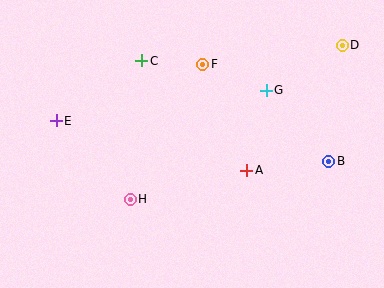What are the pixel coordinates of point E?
Point E is at (56, 121).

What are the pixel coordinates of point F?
Point F is at (203, 64).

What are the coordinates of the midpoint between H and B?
The midpoint between H and B is at (230, 180).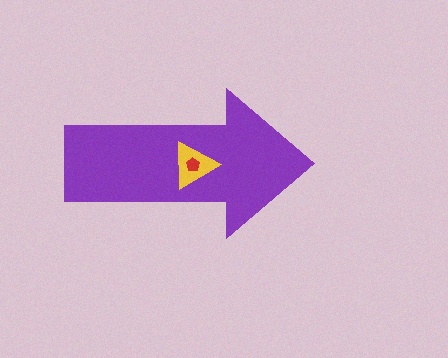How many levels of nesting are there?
3.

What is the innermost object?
The red pentagon.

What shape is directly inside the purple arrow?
The yellow triangle.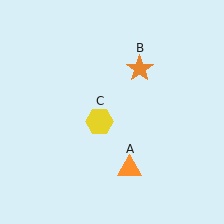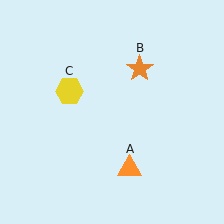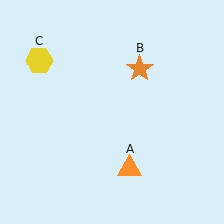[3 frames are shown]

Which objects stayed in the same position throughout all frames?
Orange triangle (object A) and orange star (object B) remained stationary.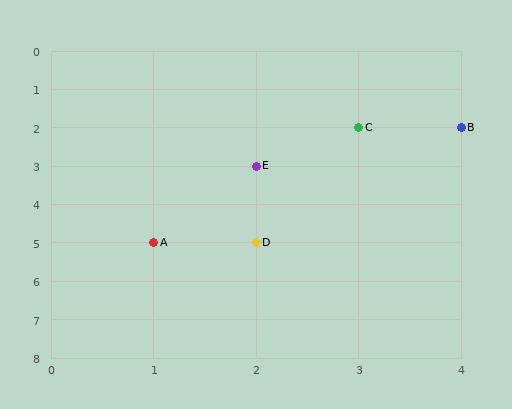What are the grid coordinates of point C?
Point C is at grid coordinates (3, 2).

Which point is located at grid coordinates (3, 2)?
Point C is at (3, 2).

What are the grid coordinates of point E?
Point E is at grid coordinates (2, 3).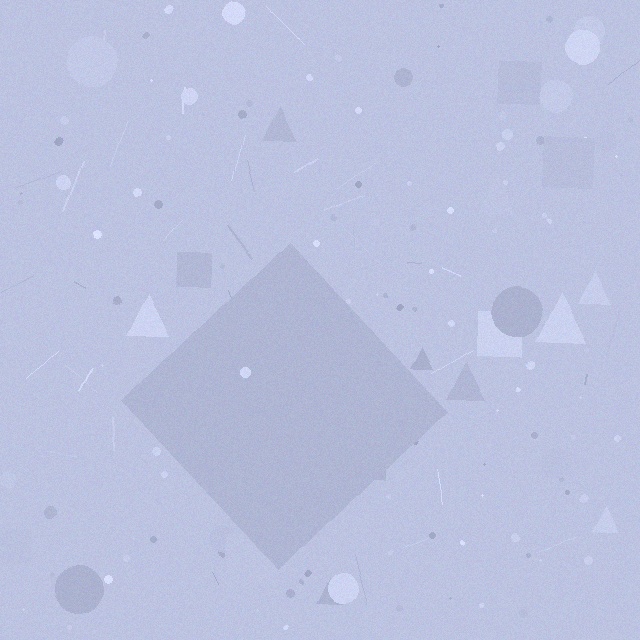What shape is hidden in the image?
A diamond is hidden in the image.